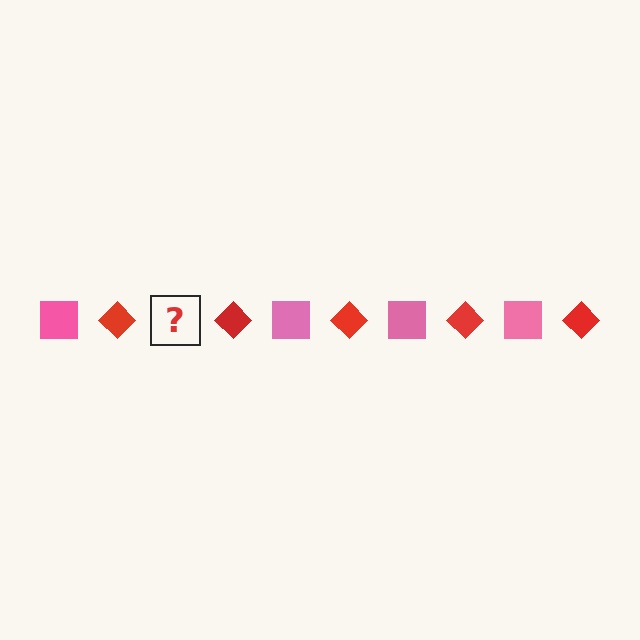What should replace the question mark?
The question mark should be replaced with a pink square.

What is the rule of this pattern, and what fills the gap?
The rule is that the pattern alternates between pink square and red diamond. The gap should be filled with a pink square.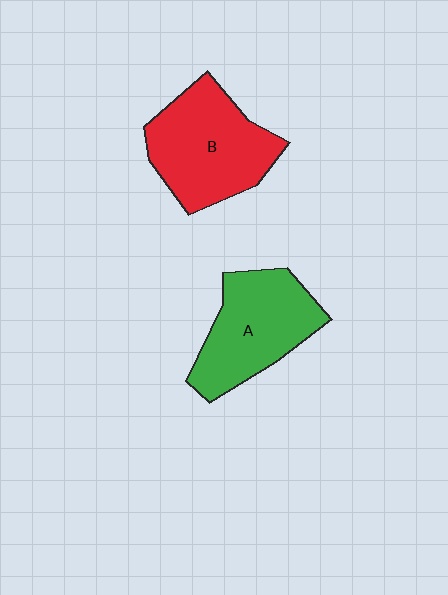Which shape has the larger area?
Shape B (red).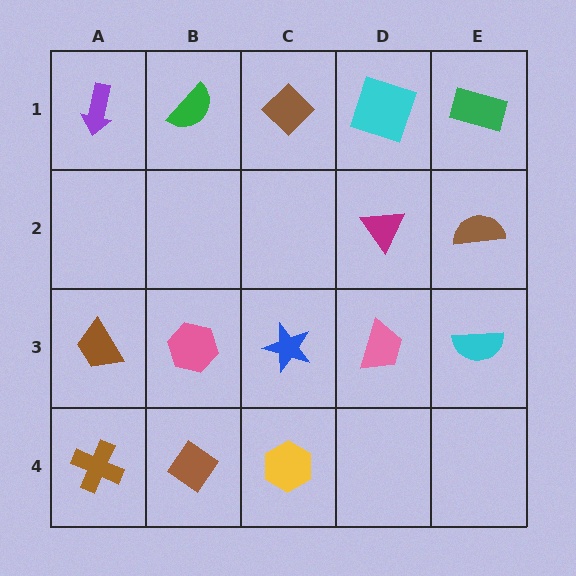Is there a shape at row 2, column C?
No, that cell is empty.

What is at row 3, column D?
A pink trapezoid.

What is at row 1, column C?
A brown diamond.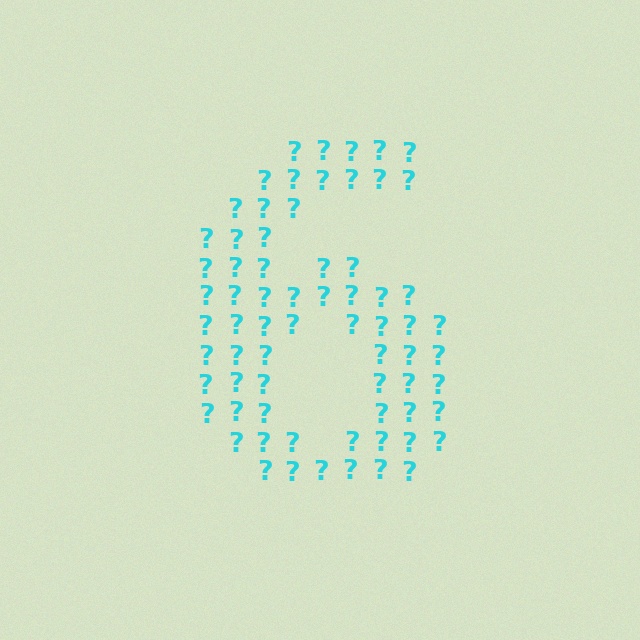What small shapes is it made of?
It is made of small question marks.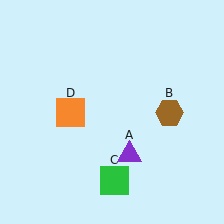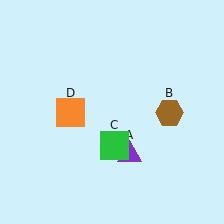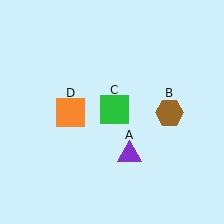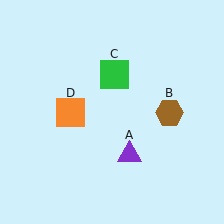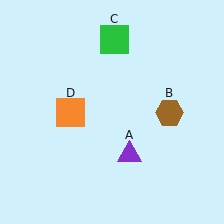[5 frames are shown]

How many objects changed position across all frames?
1 object changed position: green square (object C).